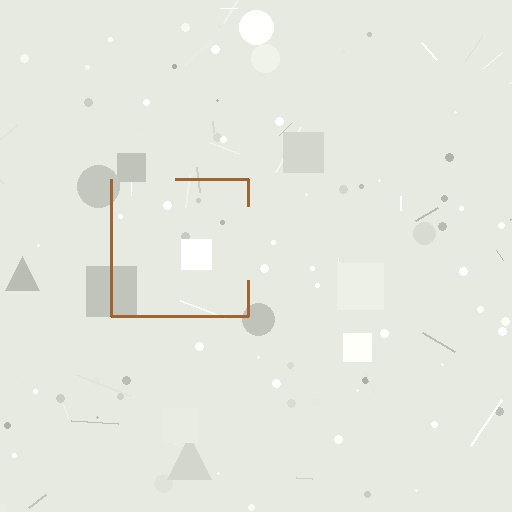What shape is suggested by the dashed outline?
The dashed outline suggests a square.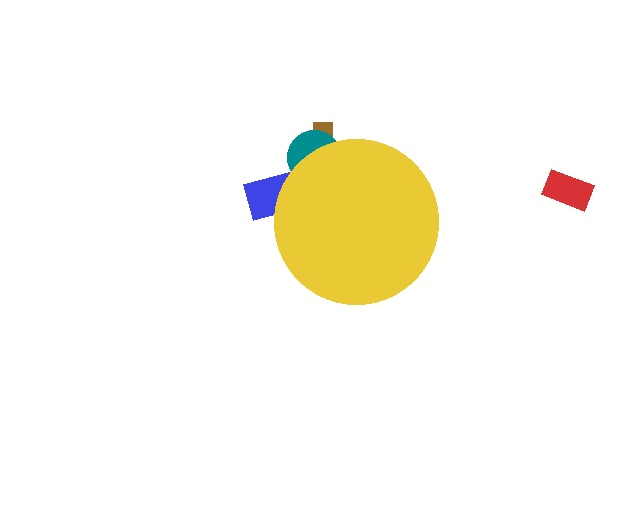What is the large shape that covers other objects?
A yellow circle.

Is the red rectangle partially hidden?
No, the red rectangle is fully visible.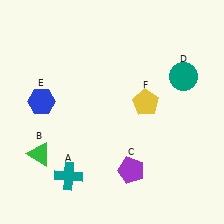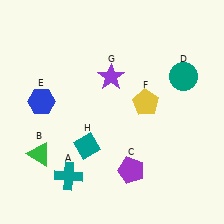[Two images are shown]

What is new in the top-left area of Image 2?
A purple star (G) was added in the top-left area of Image 2.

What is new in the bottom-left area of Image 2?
A teal diamond (H) was added in the bottom-left area of Image 2.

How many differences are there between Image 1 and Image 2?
There are 2 differences between the two images.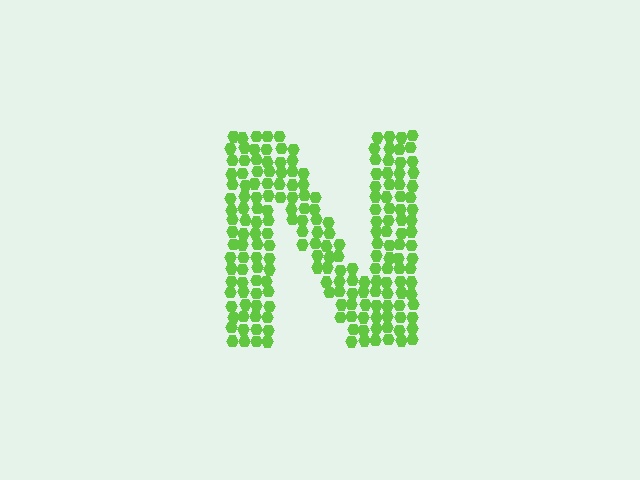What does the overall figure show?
The overall figure shows the letter N.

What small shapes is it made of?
It is made of small hexagons.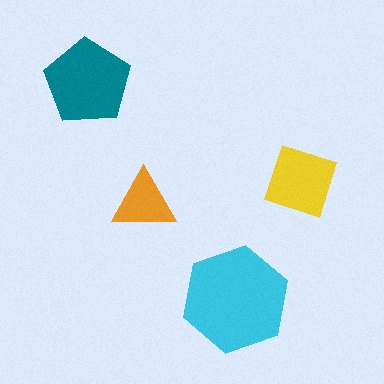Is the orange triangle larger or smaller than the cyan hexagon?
Smaller.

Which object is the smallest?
The orange triangle.